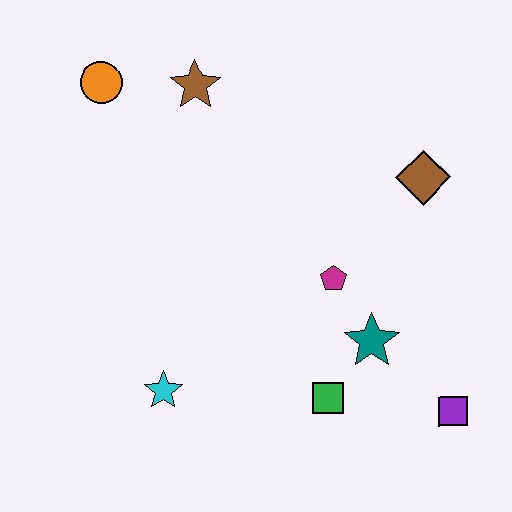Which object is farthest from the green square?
The orange circle is farthest from the green square.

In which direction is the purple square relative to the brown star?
The purple square is below the brown star.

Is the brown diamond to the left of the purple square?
Yes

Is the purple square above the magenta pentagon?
No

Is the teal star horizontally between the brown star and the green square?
No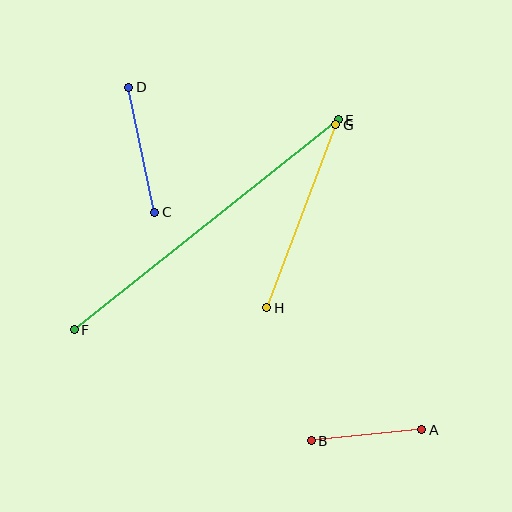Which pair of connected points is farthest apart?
Points E and F are farthest apart.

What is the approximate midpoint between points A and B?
The midpoint is at approximately (366, 435) pixels.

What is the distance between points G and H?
The distance is approximately 195 pixels.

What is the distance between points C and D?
The distance is approximately 127 pixels.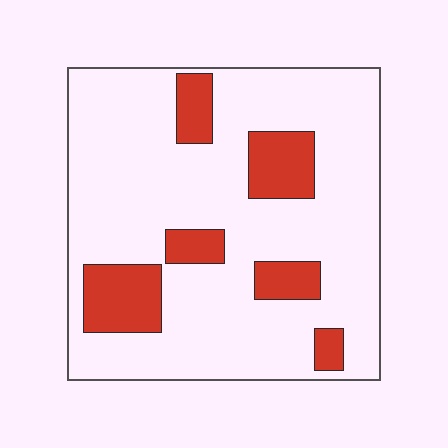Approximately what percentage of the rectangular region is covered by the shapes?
Approximately 20%.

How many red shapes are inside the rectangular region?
6.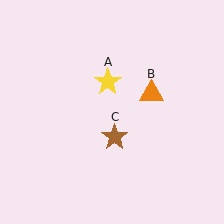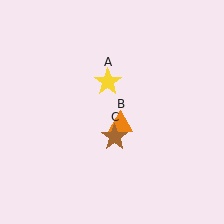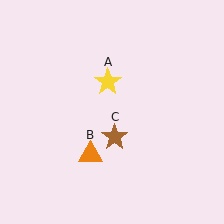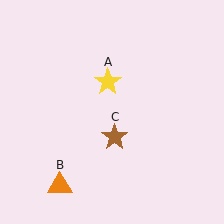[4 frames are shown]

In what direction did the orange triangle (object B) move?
The orange triangle (object B) moved down and to the left.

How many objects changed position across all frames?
1 object changed position: orange triangle (object B).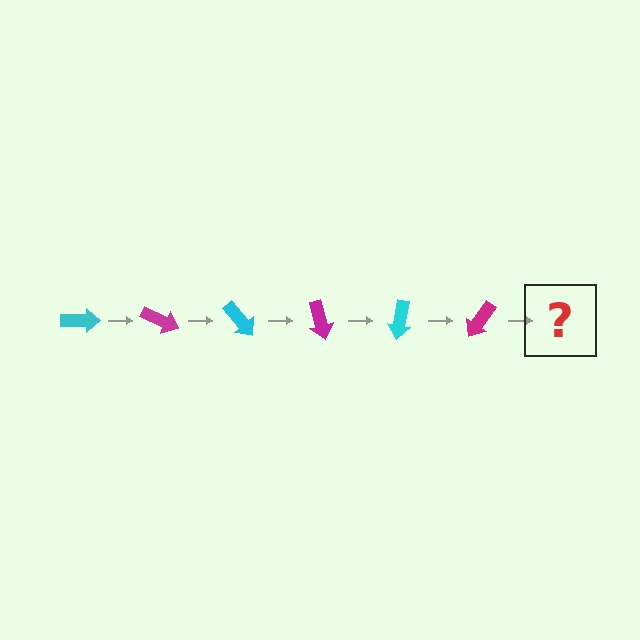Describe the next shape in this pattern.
It should be a cyan arrow, rotated 150 degrees from the start.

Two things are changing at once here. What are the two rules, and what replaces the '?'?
The two rules are that it rotates 25 degrees each step and the color cycles through cyan and magenta. The '?' should be a cyan arrow, rotated 150 degrees from the start.